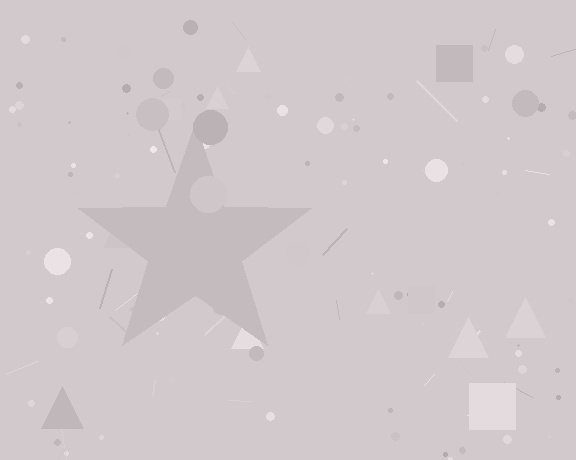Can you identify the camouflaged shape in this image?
The camouflaged shape is a star.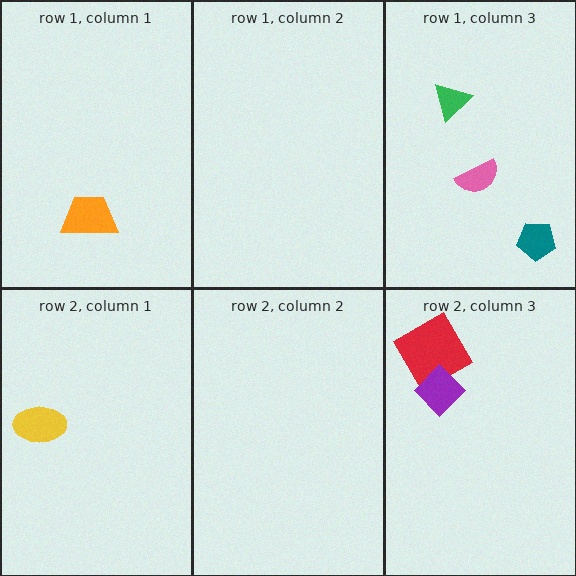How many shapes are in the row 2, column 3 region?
2.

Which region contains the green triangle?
The row 1, column 3 region.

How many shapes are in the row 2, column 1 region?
1.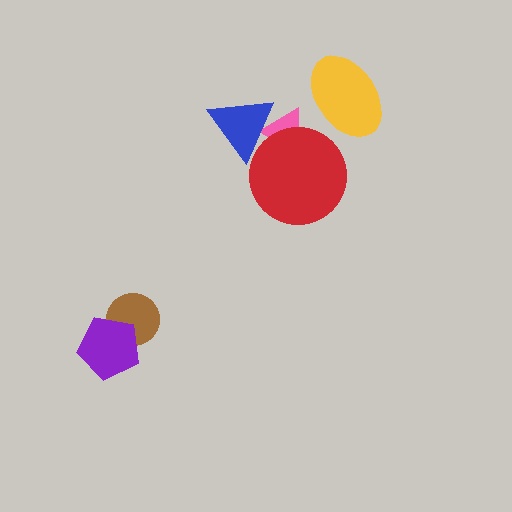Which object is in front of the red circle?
The blue triangle is in front of the red circle.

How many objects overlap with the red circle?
2 objects overlap with the red circle.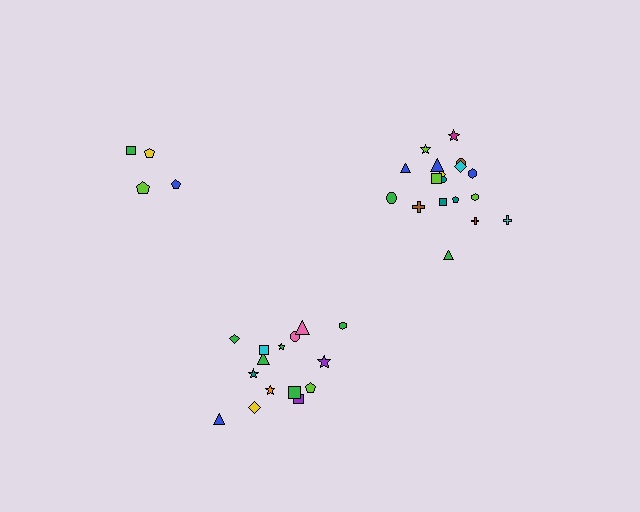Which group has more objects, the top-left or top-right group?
The top-right group.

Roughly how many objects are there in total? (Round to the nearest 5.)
Roughly 35 objects in total.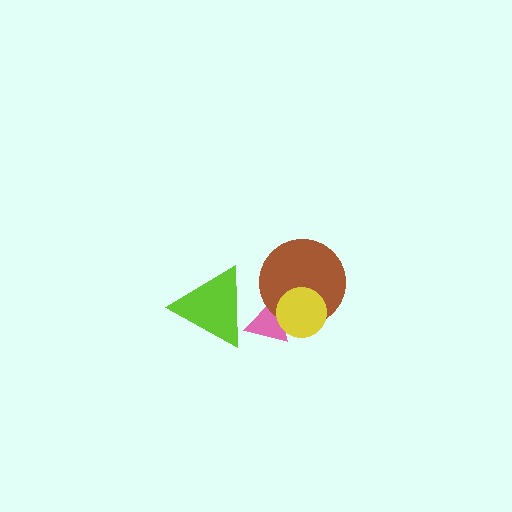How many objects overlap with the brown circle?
2 objects overlap with the brown circle.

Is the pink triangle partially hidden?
Yes, it is partially covered by another shape.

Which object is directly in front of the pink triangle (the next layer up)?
The lime triangle is directly in front of the pink triangle.